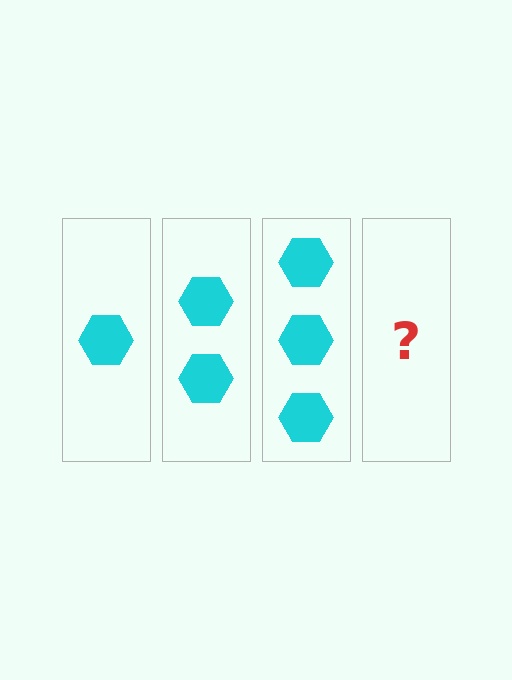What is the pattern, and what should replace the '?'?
The pattern is that each step adds one more hexagon. The '?' should be 4 hexagons.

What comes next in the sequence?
The next element should be 4 hexagons.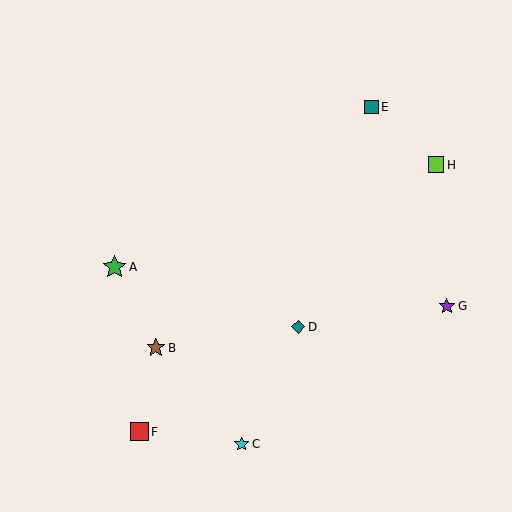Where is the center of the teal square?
The center of the teal square is at (372, 107).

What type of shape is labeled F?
Shape F is a red square.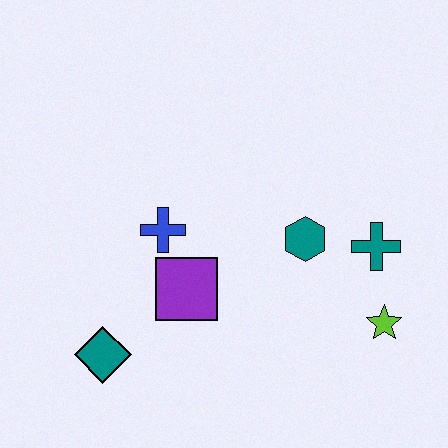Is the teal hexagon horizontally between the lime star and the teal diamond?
Yes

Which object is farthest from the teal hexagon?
The teal diamond is farthest from the teal hexagon.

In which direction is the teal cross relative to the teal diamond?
The teal cross is to the right of the teal diamond.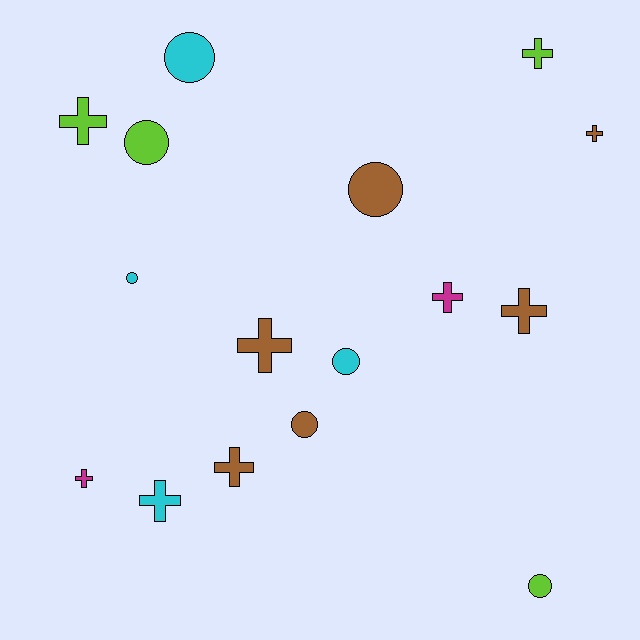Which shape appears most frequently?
Cross, with 9 objects.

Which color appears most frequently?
Brown, with 6 objects.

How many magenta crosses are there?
There are 2 magenta crosses.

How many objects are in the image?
There are 16 objects.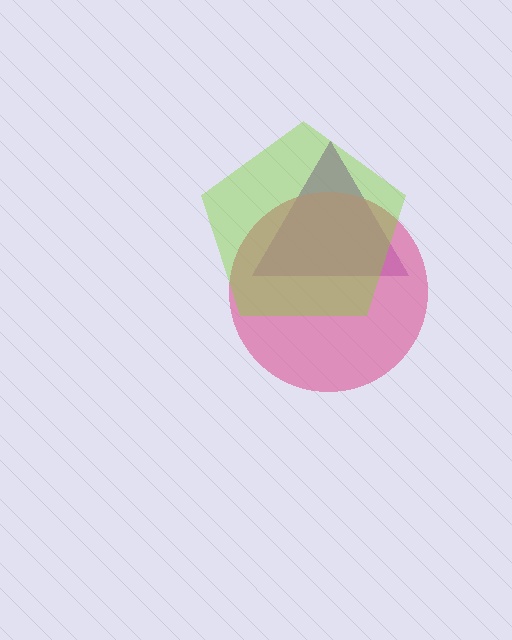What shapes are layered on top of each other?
The layered shapes are: a purple triangle, a pink circle, a lime pentagon.